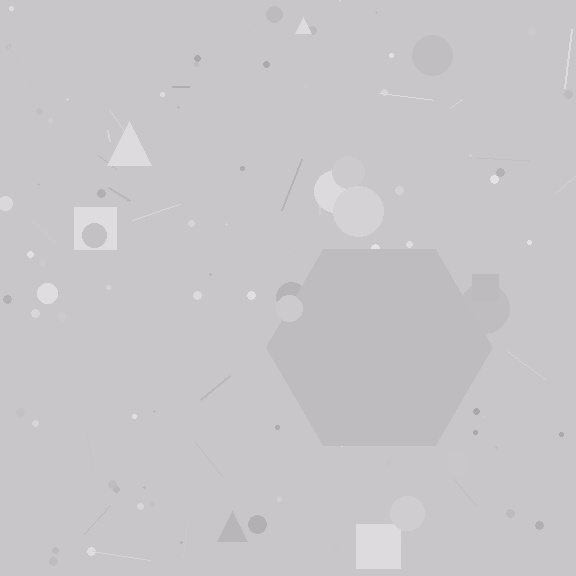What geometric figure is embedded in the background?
A hexagon is embedded in the background.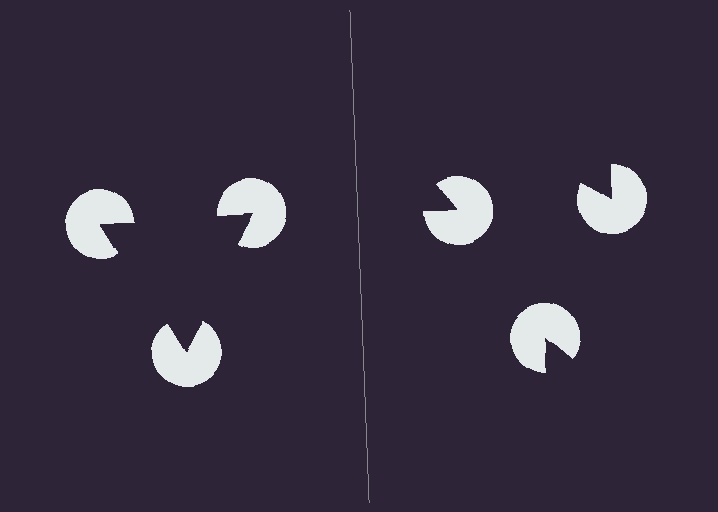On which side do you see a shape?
An illusory triangle appears on the left side. On the right side the wedge cuts are rotated, so no coherent shape forms.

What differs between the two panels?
The pac-man discs are positioned identically on both sides; only the wedge orientations differ. On the left they align to a triangle; on the right they are misaligned.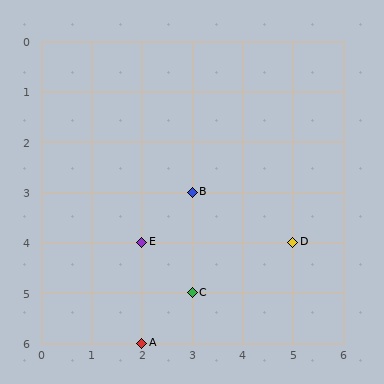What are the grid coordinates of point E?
Point E is at grid coordinates (2, 4).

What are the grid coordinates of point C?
Point C is at grid coordinates (3, 5).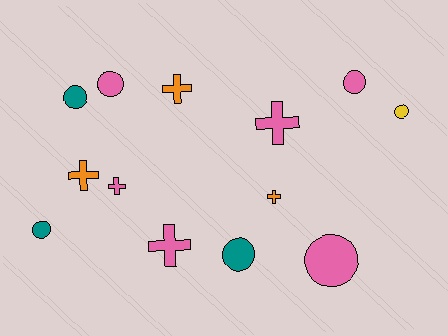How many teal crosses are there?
There are no teal crosses.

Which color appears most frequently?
Pink, with 6 objects.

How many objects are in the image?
There are 13 objects.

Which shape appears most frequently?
Circle, with 7 objects.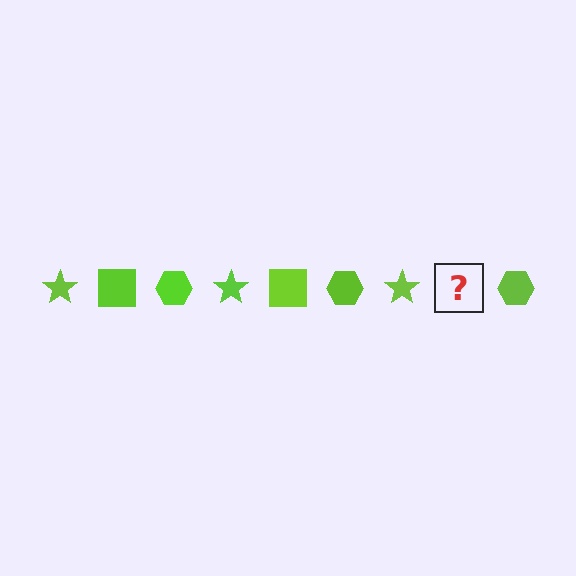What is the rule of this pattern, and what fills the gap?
The rule is that the pattern cycles through star, square, hexagon shapes in lime. The gap should be filled with a lime square.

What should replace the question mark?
The question mark should be replaced with a lime square.